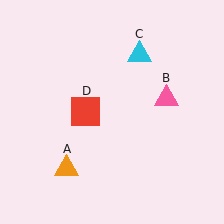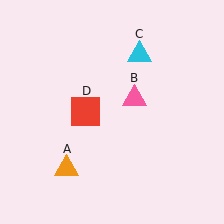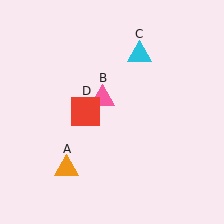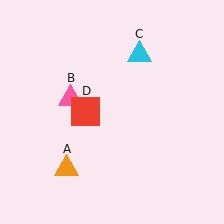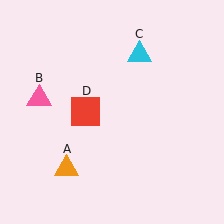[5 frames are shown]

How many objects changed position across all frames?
1 object changed position: pink triangle (object B).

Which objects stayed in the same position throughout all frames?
Orange triangle (object A) and cyan triangle (object C) and red square (object D) remained stationary.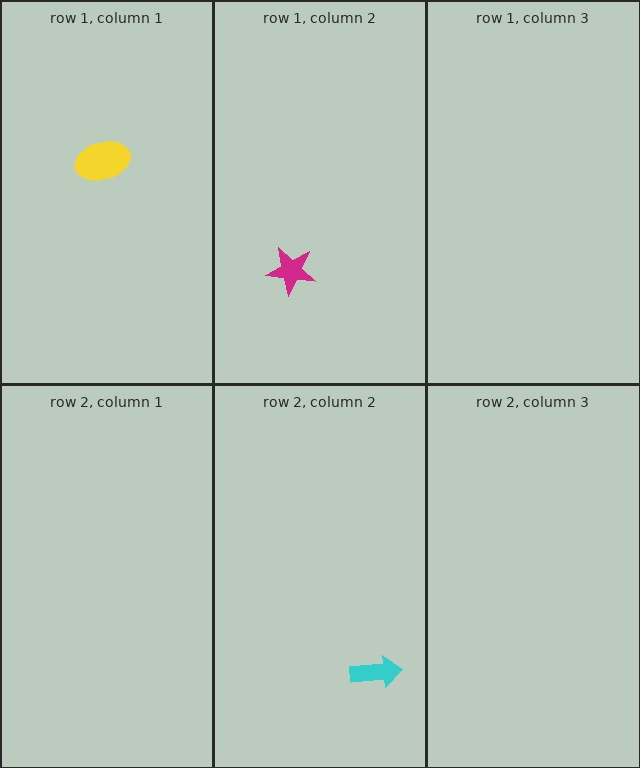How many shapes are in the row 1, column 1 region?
1.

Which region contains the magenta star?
The row 1, column 2 region.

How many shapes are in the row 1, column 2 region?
1.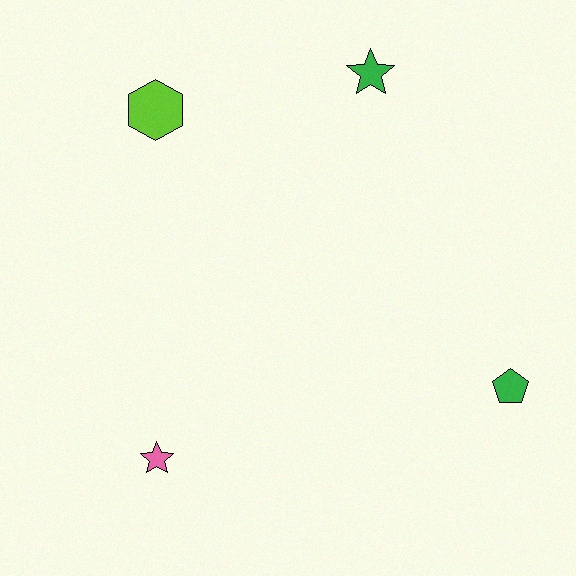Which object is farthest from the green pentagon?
The lime hexagon is farthest from the green pentagon.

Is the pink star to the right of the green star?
No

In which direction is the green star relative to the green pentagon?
The green star is above the green pentagon.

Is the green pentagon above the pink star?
Yes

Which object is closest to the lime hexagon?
The green star is closest to the lime hexagon.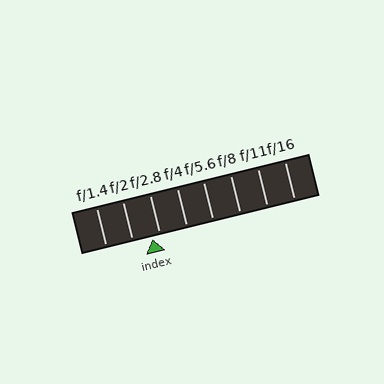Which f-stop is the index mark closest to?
The index mark is closest to f/2.8.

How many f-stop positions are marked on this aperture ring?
There are 8 f-stop positions marked.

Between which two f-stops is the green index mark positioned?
The index mark is between f/2 and f/2.8.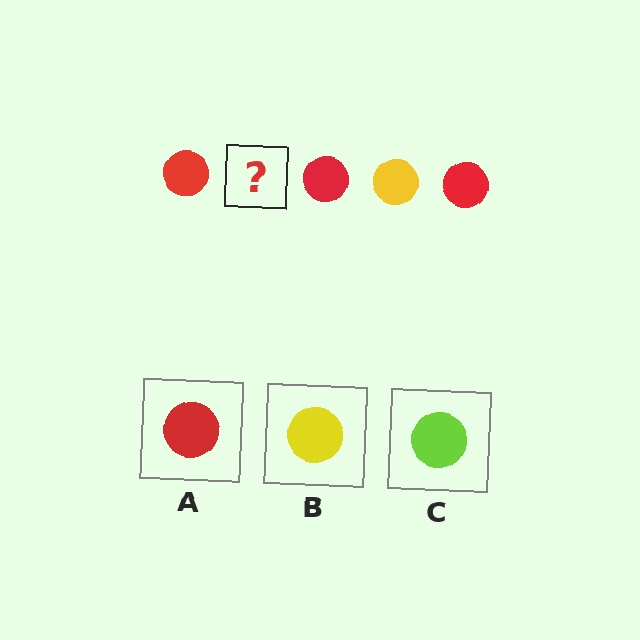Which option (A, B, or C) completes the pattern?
B.